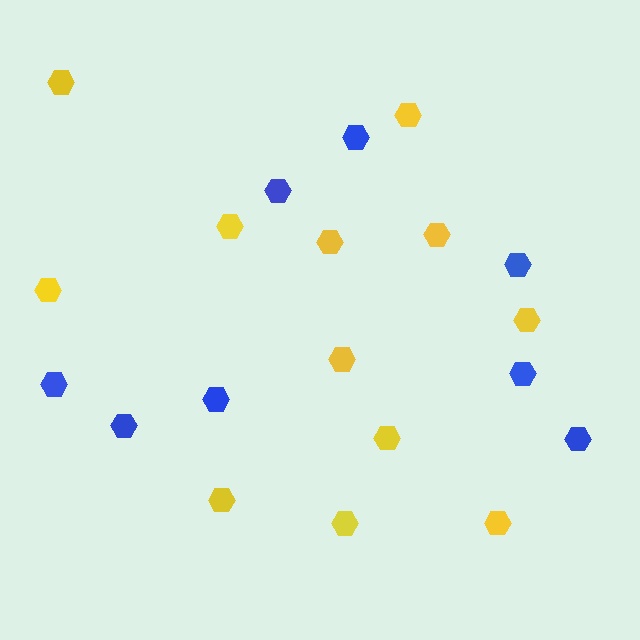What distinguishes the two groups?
There are 2 groups: one group of blue hexagons (8) and one group of yellow hexagons (12).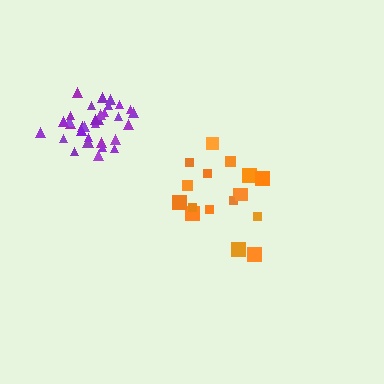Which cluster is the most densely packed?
Purple.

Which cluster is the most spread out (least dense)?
Orange.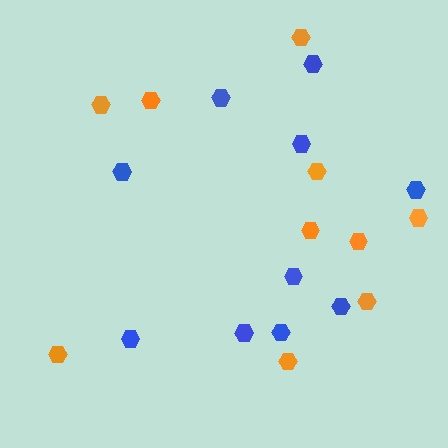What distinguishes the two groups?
There are 2 groups: one group of blue hexagons (10) and one group of orange hexagons (10).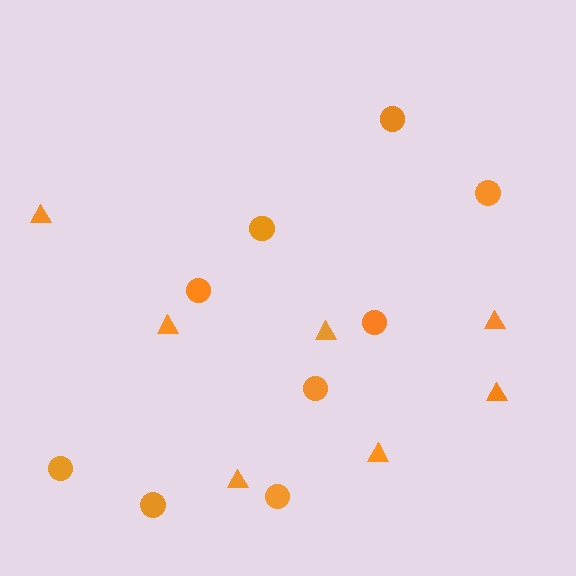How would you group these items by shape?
There are 2 groups: one group of circles (9) and one group of triangles (7).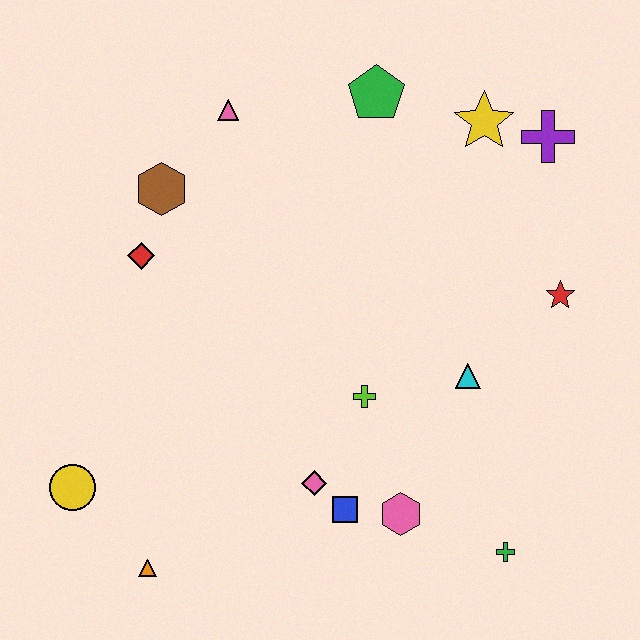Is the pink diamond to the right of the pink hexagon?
No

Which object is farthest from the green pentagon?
The orange triangle is farthest from the green pentagon.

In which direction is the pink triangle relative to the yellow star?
The pink triangle is to the left of the yellow star.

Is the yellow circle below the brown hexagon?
Yes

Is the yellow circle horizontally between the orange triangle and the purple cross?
No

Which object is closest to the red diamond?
The brown hexagon is closest to the red diamond.